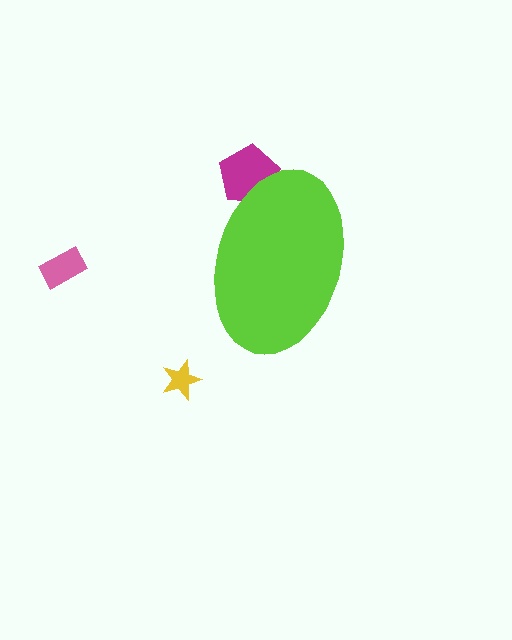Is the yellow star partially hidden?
No, the yellow star is fully visible.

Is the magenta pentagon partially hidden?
Yes, the magenta pentagon is partially hidden behind the lime ellipse.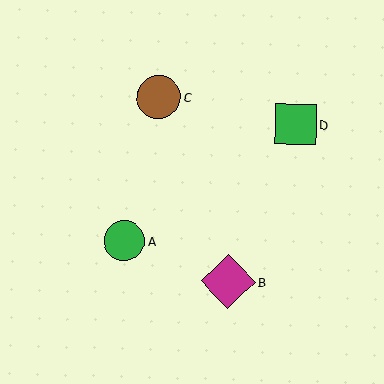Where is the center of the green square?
The center of the green square is at (296, 124).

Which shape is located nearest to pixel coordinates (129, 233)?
The green circle (labeled A) at (124, 241) is nearest to that location.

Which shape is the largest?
The magenta diamond (labeled B) is the largest.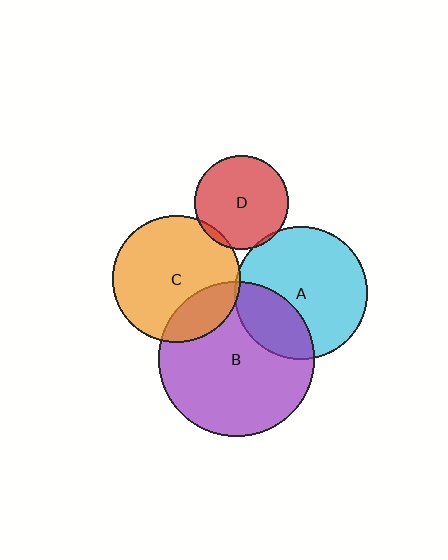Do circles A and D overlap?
Yes.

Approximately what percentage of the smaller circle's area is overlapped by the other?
Approximately 5%.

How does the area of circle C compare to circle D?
Approximately 1.9 times.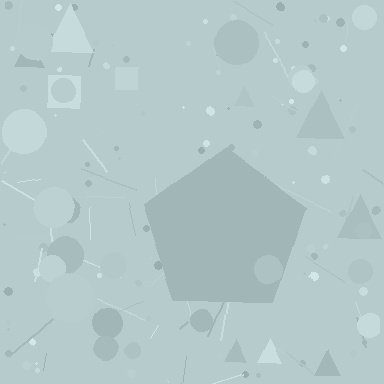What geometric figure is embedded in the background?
A pentagon is embedded in the background.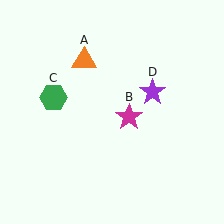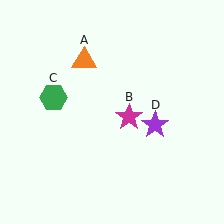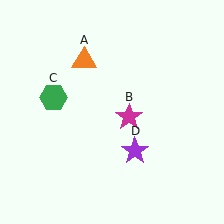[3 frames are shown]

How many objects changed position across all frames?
1 object changed position: purple star (object D).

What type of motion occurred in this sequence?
The purple star (object D) rotated clockwise around the center of the scene.